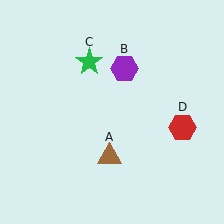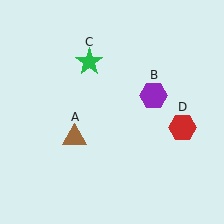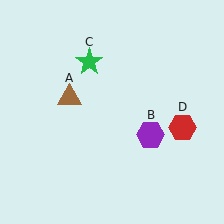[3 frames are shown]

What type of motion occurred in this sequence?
The brown triangle (object A), purple hexagon (object B) rotated clockwise around the center of the scene.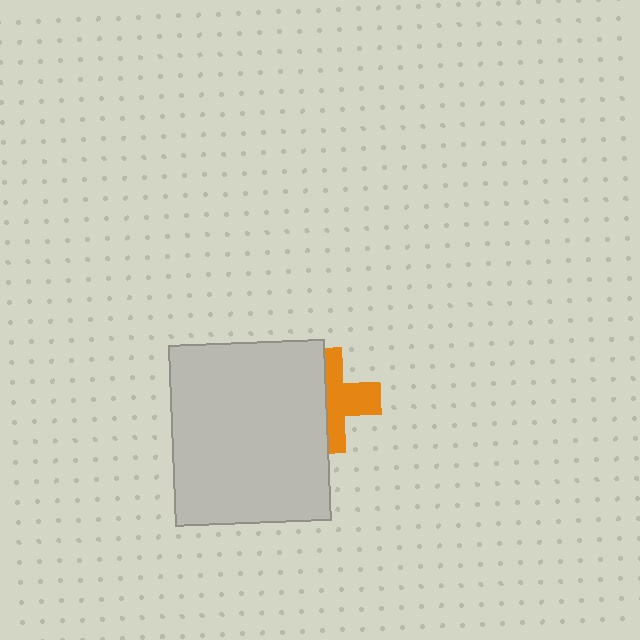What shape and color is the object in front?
The object in front is a light gray rectangle.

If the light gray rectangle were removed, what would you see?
You would see the complete orange cross.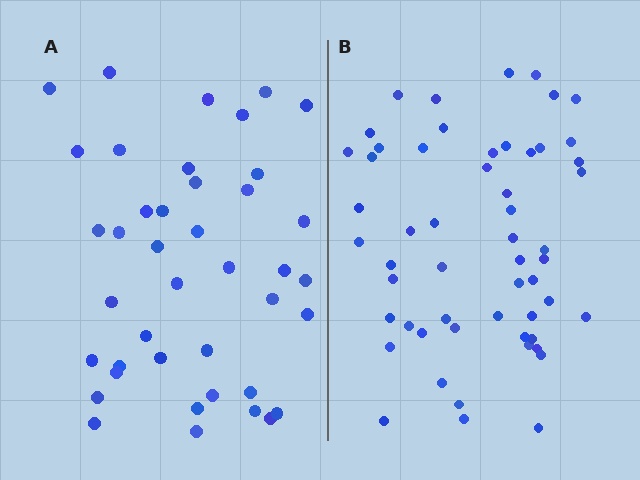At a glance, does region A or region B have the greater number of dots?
Region B (the right region) has more dots.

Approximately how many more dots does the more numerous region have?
Region B has approximately 15 more dots than region A.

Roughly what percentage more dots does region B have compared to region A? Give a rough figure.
About 35% more.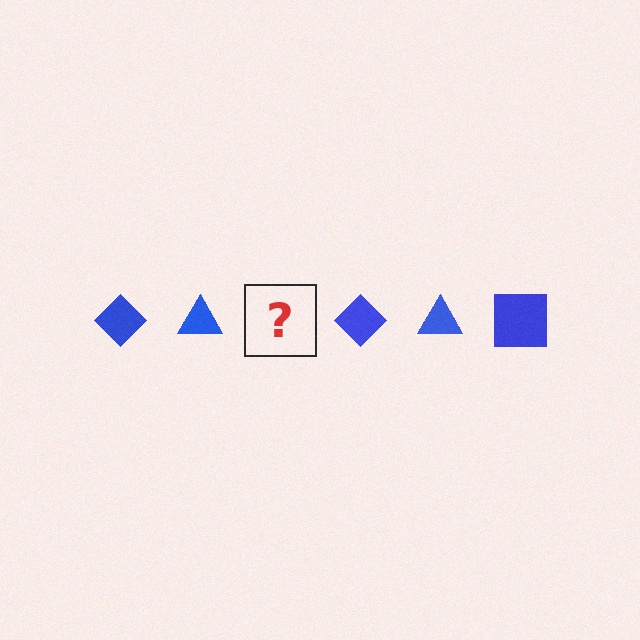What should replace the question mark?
The question mark should be replaced with a blue square.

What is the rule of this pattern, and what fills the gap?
The rule is that the pattern cycles through diamond, triangle, square shapes in blue. The gap should be filled with a blue square.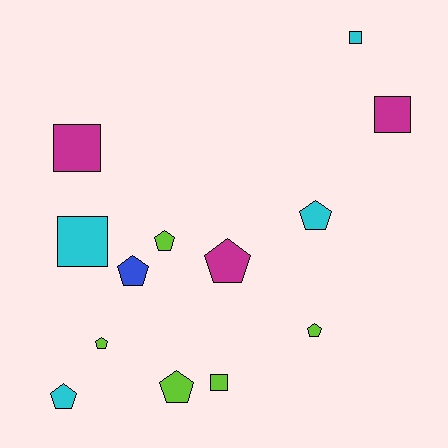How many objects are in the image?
There are 13 objects.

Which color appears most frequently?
Lime, with 5 objects.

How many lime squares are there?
There is 1 lime square.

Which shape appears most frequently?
Pentagon, with 8 objects.